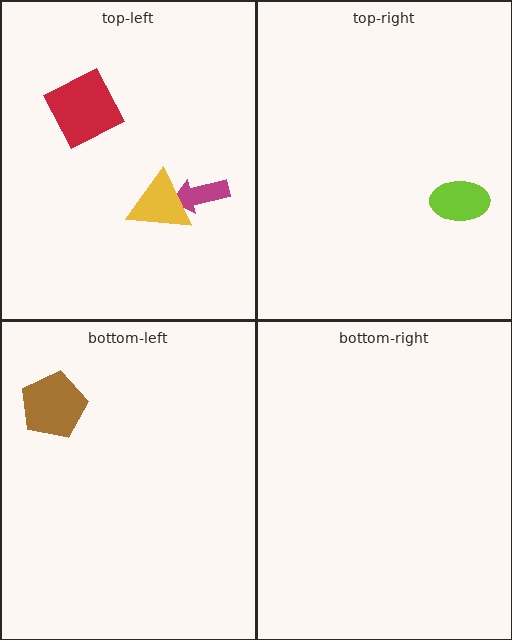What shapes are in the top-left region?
The red diamond, the magenta arrow, the yellow triangle.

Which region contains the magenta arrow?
The top-left region.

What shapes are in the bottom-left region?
The brown pentagon.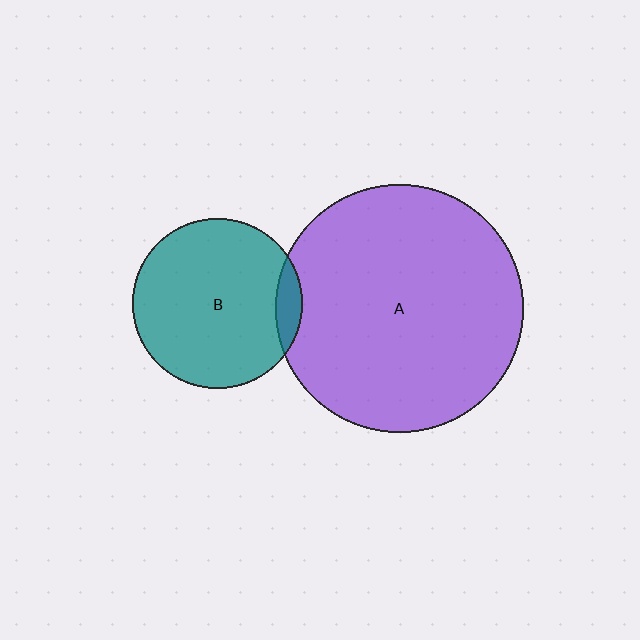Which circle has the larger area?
Circle A (purple).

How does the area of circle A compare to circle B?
Approximately 2.1 times.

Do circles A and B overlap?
Yes.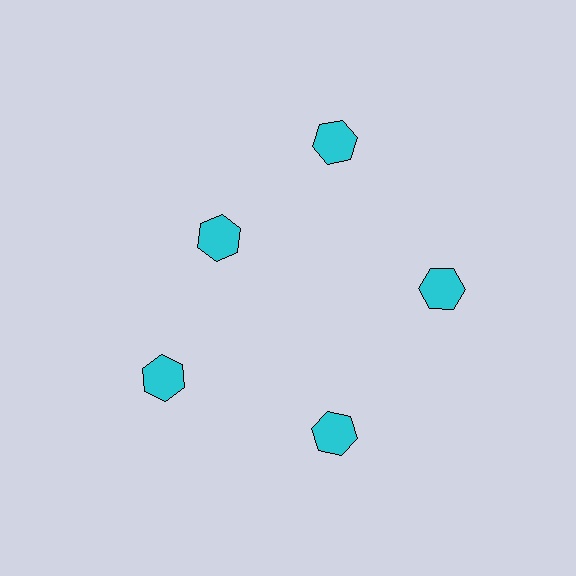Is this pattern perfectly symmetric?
No. The 5 cyan hexagons are arranged in a ring, but one element near the 10 o'clock position is pulled inward toward the center, breaking the 5-fold rotational symmetry.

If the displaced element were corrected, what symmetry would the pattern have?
It would have 5-fold rotational symmetry — the pattern would map onto itself every 72 degrees.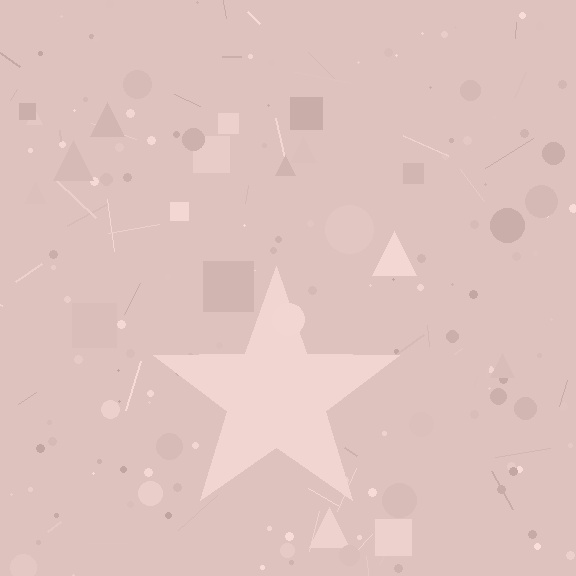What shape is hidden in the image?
A star is hidden in the image.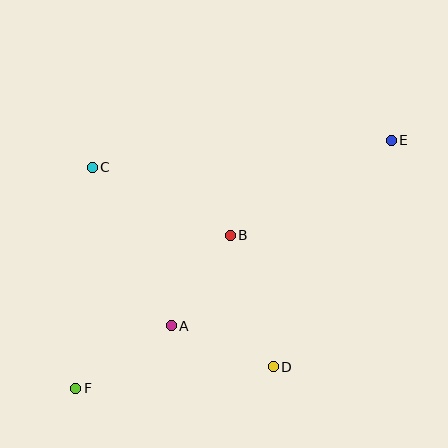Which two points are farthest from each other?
Points E and F are farthest from each other.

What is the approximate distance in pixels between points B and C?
The distance between B and C is approximately 154 pixels.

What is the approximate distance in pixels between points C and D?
The distance between C and D is approximately 269 pixels.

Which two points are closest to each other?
Points A and B are closest to each other.